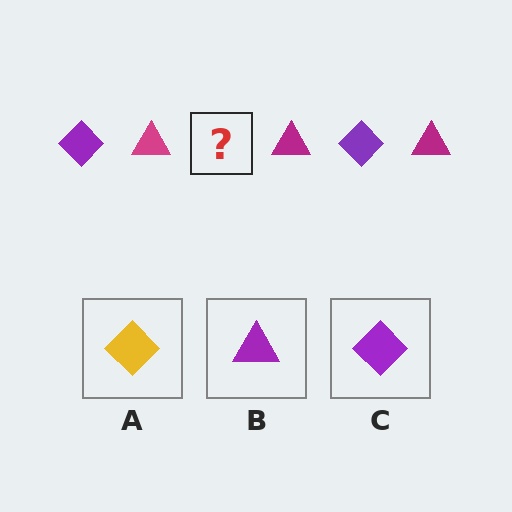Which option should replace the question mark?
Option C.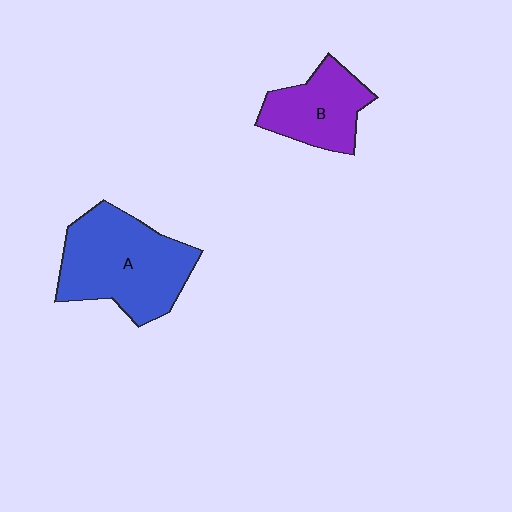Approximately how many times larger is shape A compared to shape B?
Approximately 1.7 times.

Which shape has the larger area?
Shape A (blue).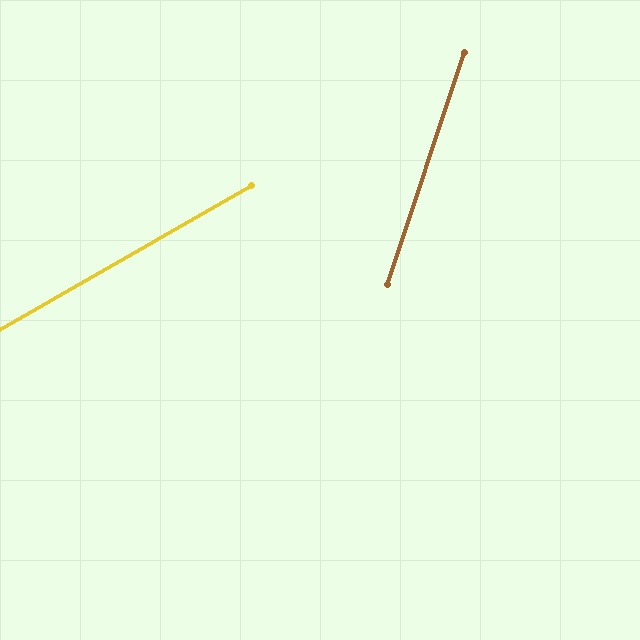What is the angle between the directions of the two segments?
Approximately 42 degrees.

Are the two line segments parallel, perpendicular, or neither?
Neither parallel nor perpendicular — they differ by about 42°.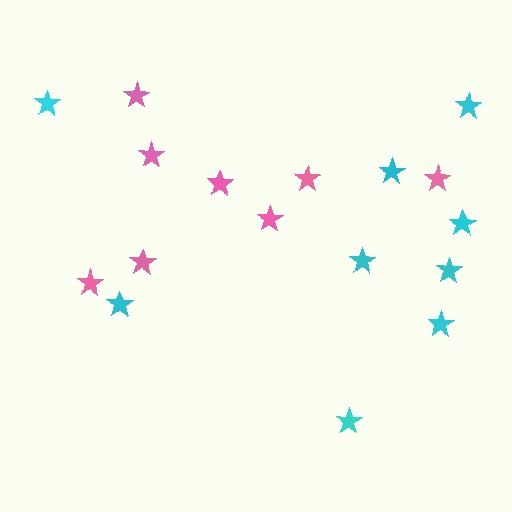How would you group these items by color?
There are 2 groups: one group of pink stars (8) and one group of cyan stars (9).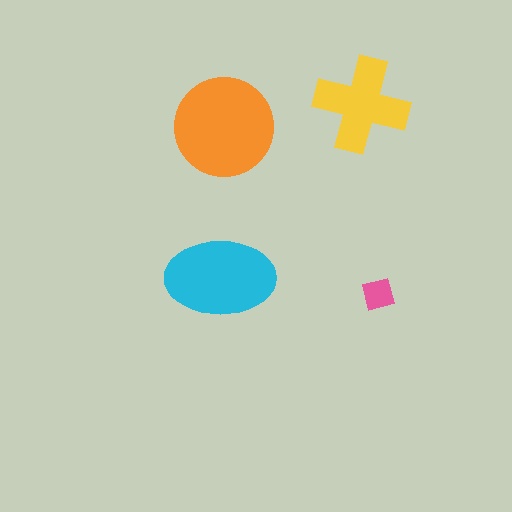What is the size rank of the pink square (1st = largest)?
4th.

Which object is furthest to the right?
The pink square is rightmost.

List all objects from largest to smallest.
The orange circle, the cyan ellipse, the yellow cross, the pink square.